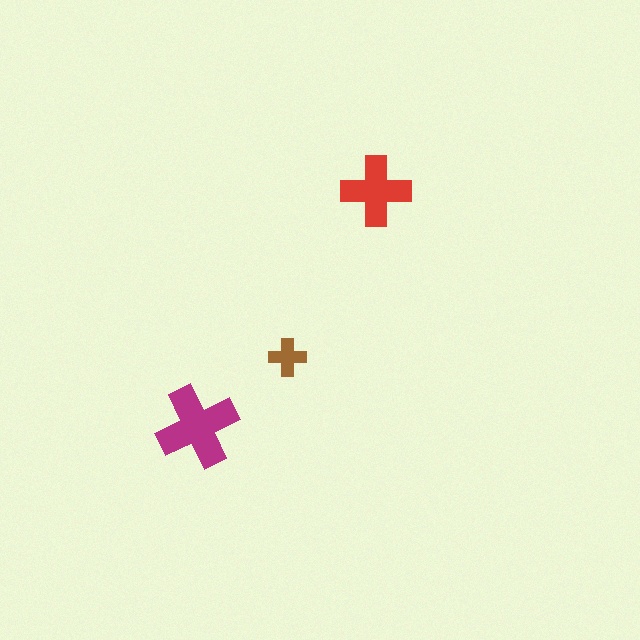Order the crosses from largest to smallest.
the magenta one, the red one, the brown one.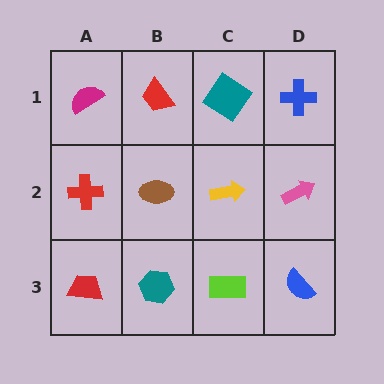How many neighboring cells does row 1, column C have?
3.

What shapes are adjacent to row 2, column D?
A blue cross (row 1, column D), a blue semicircle (row 3, column D), a yellow arrow (row 2, column C).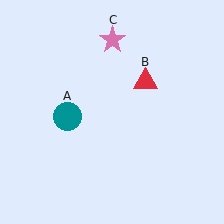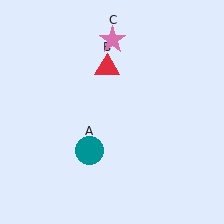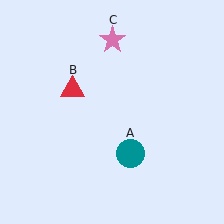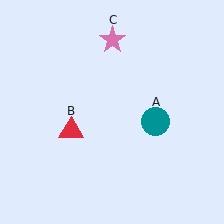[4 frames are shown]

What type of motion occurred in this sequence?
The teal circle (object A), red triangle (object B) rotated counterclockwise around the center of the scene.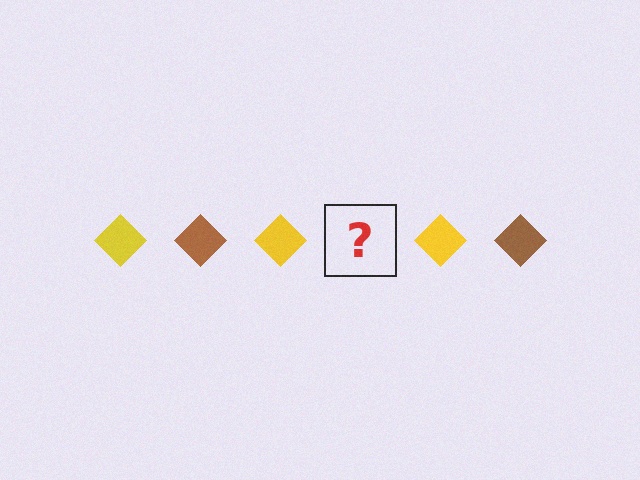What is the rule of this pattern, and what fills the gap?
The rule is that the pattern cycles through yellow, brown diamonds. The gap should be filled with a brown diamond.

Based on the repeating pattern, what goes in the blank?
The blank should be a brown diamond.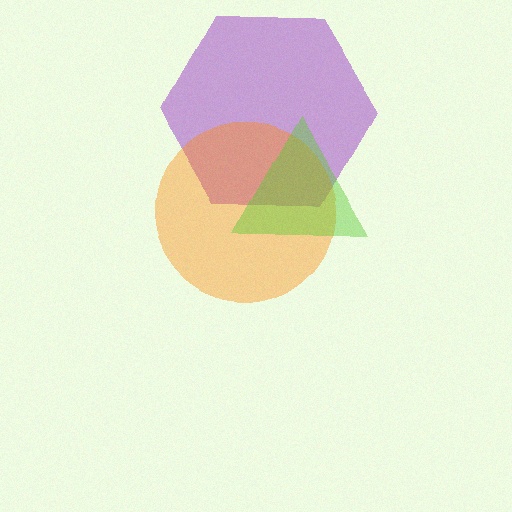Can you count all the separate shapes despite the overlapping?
Yes, there are 3 separate shapes.